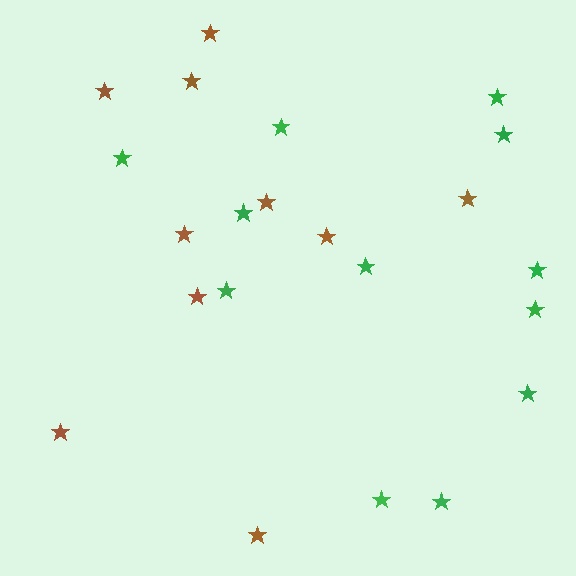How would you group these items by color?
There are 2 groups: one group of green stars (12) and one group of brown stars (10).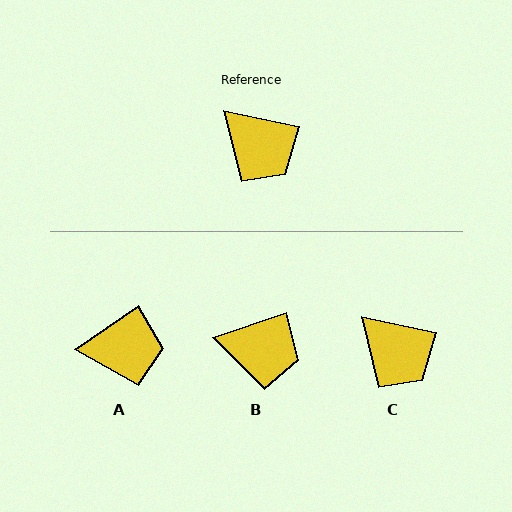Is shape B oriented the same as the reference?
No, it is off by about 31 degrees.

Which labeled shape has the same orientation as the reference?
C.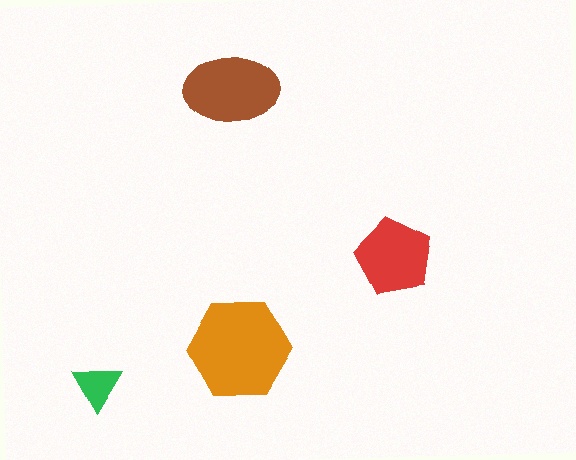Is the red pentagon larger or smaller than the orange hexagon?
Smaller.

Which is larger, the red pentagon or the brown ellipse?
The brown ellipse.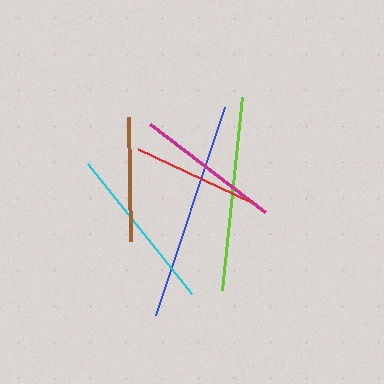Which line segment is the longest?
The blue line is the longest at approximately 220 pixels.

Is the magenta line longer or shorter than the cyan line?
The cyan line is longer than the magenta line.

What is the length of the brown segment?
The brown segment is approximately 124 pixels long.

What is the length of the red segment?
The red segment is approximately 125 pixels long.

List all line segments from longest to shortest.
From longest to shortest: blue, lime, cyan, magenta, red, brown.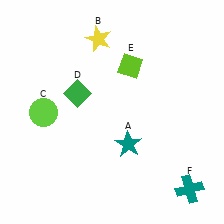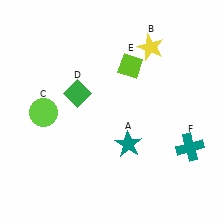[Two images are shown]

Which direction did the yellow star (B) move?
The yellow star (B) moved right.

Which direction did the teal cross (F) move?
The teal cross (F) moved up.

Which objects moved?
The objects that moved are: the yellow star (B), the teal cross (F).